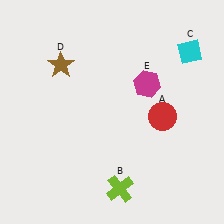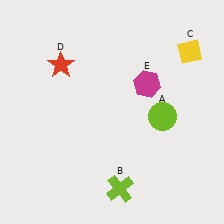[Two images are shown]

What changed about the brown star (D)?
In Image 1, D is brown. In Image 2, it changed to red.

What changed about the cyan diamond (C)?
In Image 1, C is cyan. In Image 2, it changed to yellow.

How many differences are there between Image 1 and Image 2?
There are 3 differences between the two images.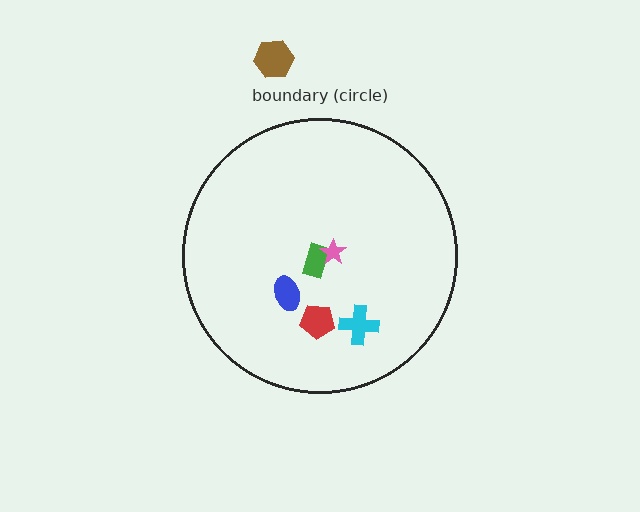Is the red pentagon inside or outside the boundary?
Inside.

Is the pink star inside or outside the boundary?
Inside.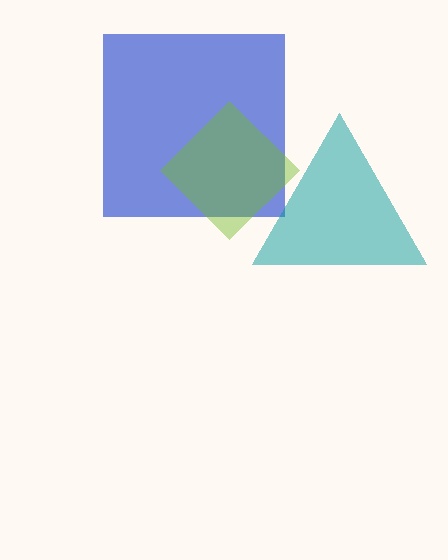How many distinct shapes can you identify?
There are 3 distinct shapes: a blue square, a teal triangle, a lime diamond.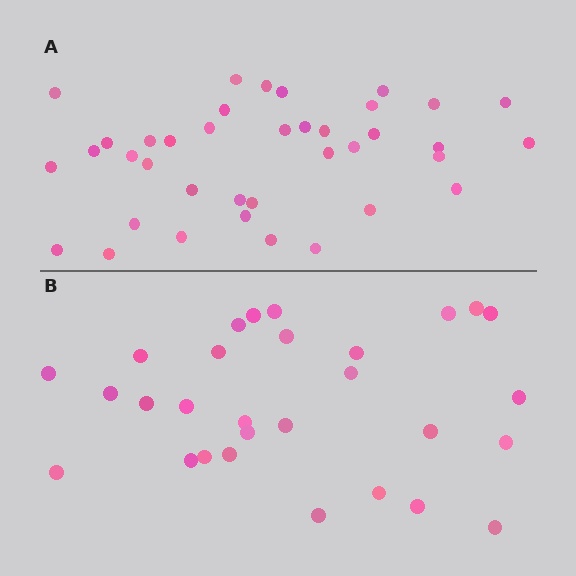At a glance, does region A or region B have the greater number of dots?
Region A (the top region) has more dots.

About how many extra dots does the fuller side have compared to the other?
Region A has roughly 8 or so more dots than region B.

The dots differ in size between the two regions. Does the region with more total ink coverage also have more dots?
No. Region B has more total ink coverage because its dots are larger, but region A actually contains more individual dots. Total area can be misleading — the number of items is what matters here.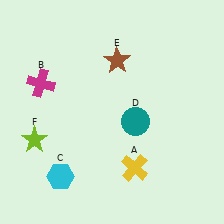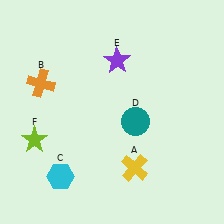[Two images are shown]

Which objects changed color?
B changed from magenta to orange. E changed from brown to purple.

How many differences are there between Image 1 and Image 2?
There are 2 differences between the two images.